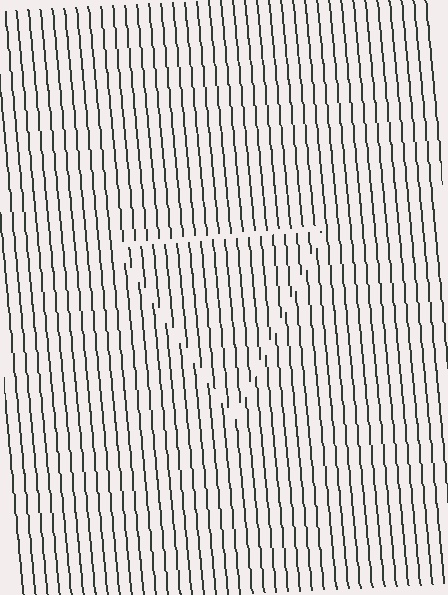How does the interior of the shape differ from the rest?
The interior of the shape contains the same grating, shifted by half a period — the contour is defined by the phase discontinuity where line-ends from the inner and outer gratings abut.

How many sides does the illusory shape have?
3 sides — the line-ends trace a triangle.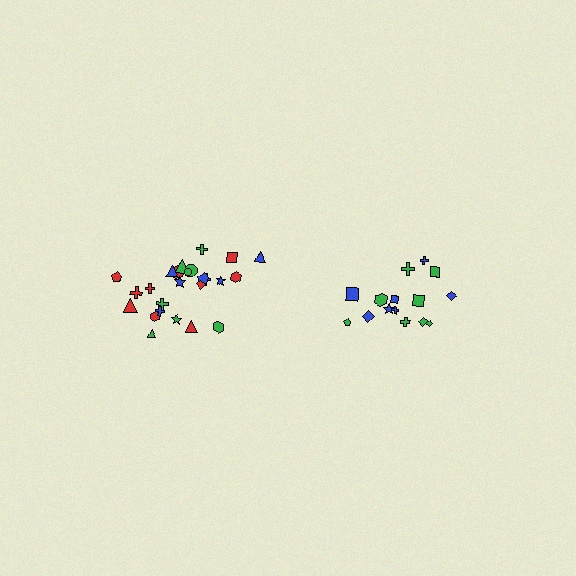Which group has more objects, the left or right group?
The left group.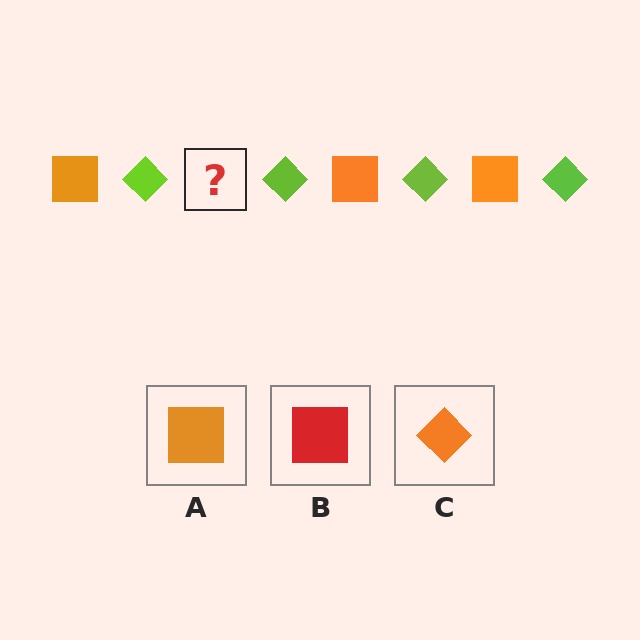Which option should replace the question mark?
Option A.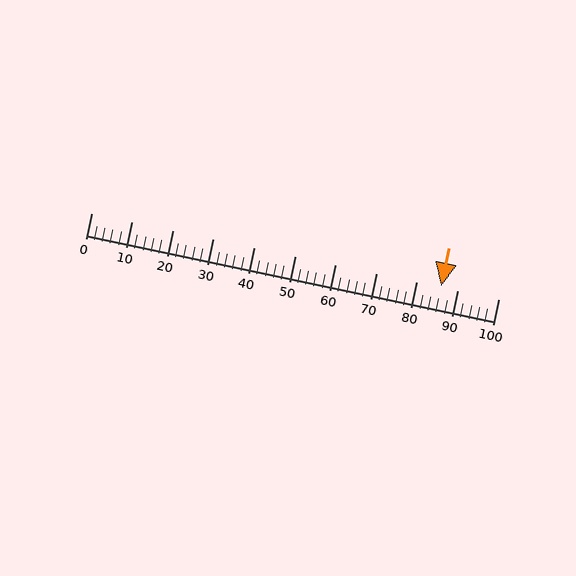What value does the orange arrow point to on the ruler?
The orange arrow points to approximately 86.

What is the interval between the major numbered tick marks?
The major tick marks are spaced 10 units apart.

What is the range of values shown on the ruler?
The ruler shows values from 0 to 100.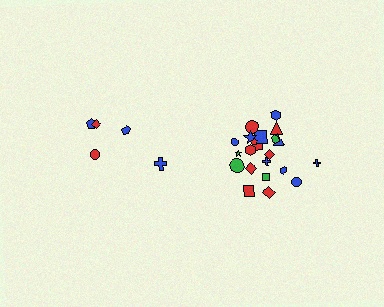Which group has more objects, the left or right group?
The right group.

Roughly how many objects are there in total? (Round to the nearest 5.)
Roughly 25 objects in total.